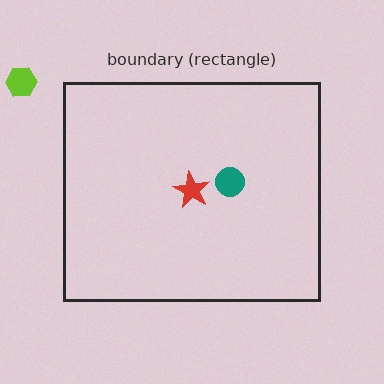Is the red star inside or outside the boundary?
Inside.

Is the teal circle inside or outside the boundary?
Inside.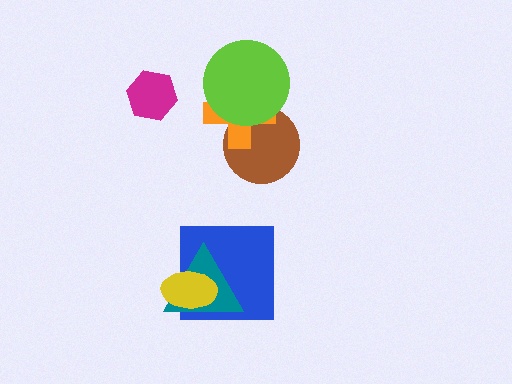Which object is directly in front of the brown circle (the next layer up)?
The orange cross is directly in front of the brown circle.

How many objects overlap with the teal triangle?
2 objects overlap with the teal triangle.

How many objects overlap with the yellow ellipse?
2 objects overlap with the yellow ellipse.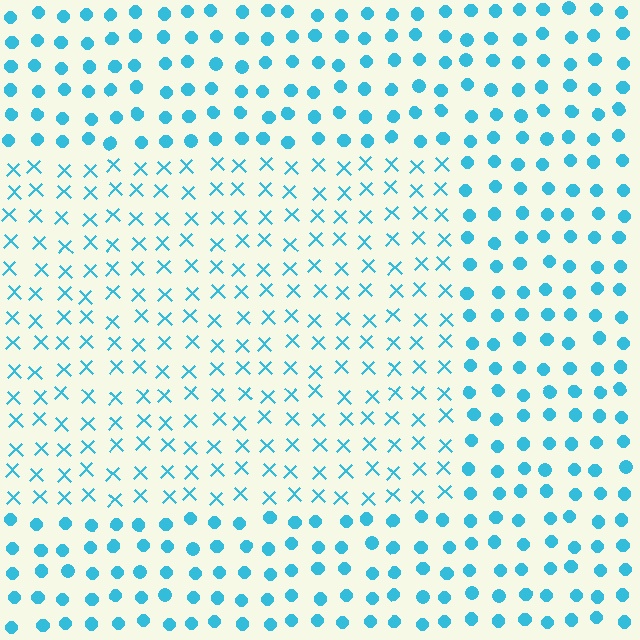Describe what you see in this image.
The image is filled with small cyan elements arranged in a uniform grid. A rectangle-shaped region contains X marks, while the surrounding area contains circles. The boundary is defined purely by the change in element shape.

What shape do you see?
I see a rectangle.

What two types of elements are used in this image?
The image uses X marks inside the rectangle region and circles outside it.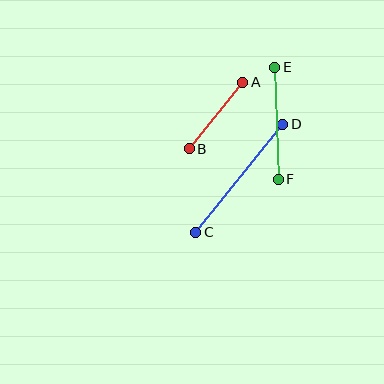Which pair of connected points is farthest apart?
Points C and D are farthest apart.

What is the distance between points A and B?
The distance is approximately 86 pixels.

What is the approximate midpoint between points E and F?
The midpoint is at approximately (277, 123) pixels.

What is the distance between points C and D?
The distance is approximately 139 pixels.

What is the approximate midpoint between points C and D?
The midpoint is at approximately (239, 178) pixels.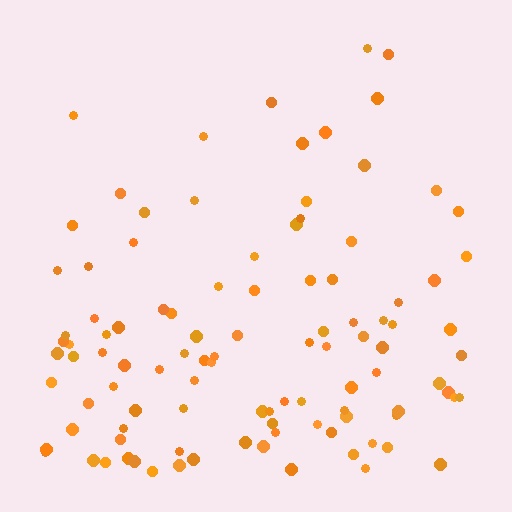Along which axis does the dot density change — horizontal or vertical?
Vertical.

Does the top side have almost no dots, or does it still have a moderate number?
Still a moderate number, just noticeably fewer than the bottom.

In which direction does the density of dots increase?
From top to bottom, with the bottom side densest.